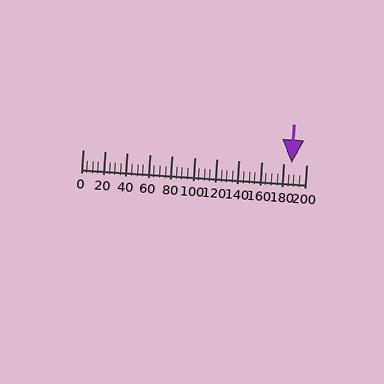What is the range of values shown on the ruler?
The ruler shows values from 0 to 200.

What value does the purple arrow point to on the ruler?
The purple arrow points to approximately 187.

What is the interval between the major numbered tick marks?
The major tick marks are spaced 20 units apart.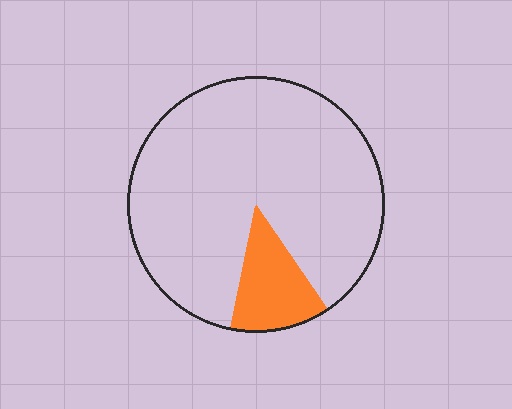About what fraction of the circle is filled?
About one eighth (1/8).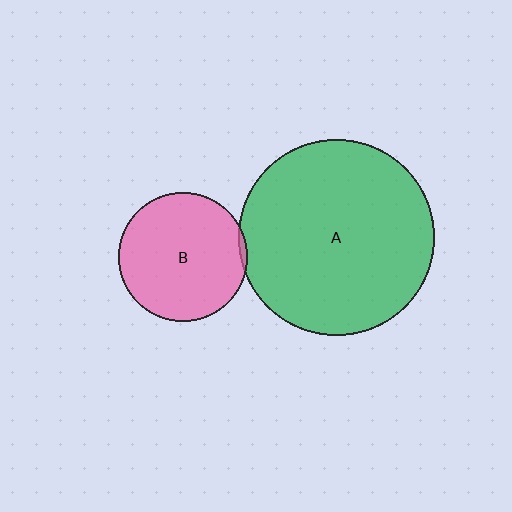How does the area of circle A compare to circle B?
Approximately 2.3 times.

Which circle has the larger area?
Circle A (green).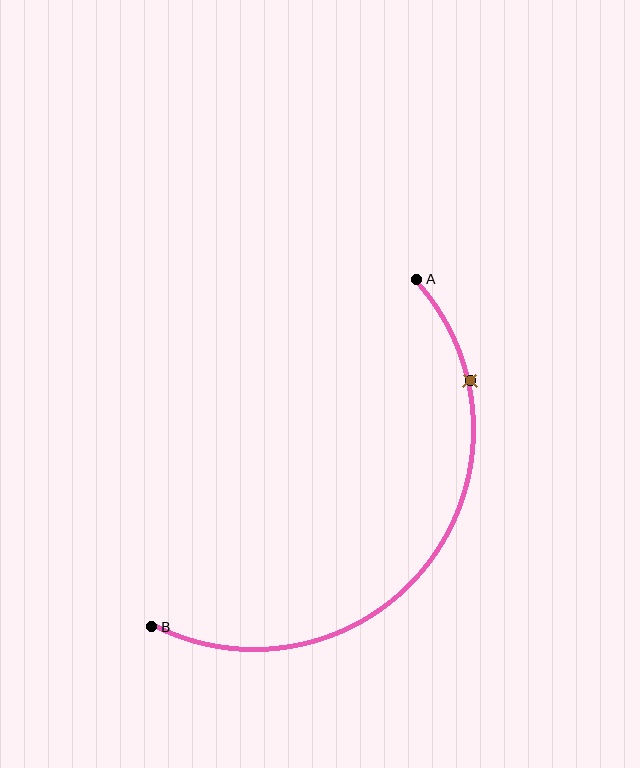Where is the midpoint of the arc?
The arc midpoint is the point on the curve farthest from the straight line joining A and B. It sits below and to the right of that line.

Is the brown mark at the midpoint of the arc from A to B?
No. The brown mark lies on the arc but is closer to endpoint A. The arc midpoint would be at the point on the curve equidistant along the arc from both A and B.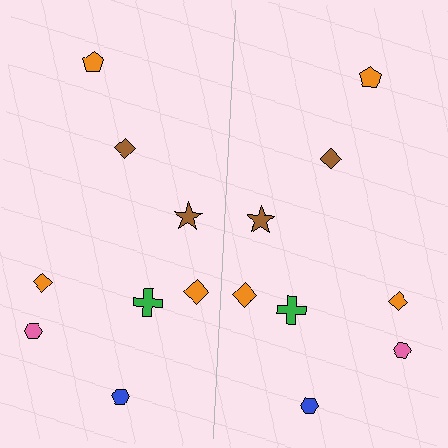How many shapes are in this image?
There are 16 shapes in this image.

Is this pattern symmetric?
Yes, this pattern has bilateral (reflection) symmetry.